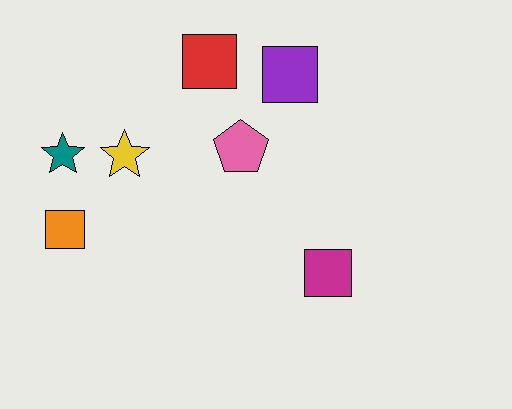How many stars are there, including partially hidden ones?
There are 2 stars.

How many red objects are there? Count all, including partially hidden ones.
There is 1 red object.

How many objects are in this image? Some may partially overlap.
There are 7 objects.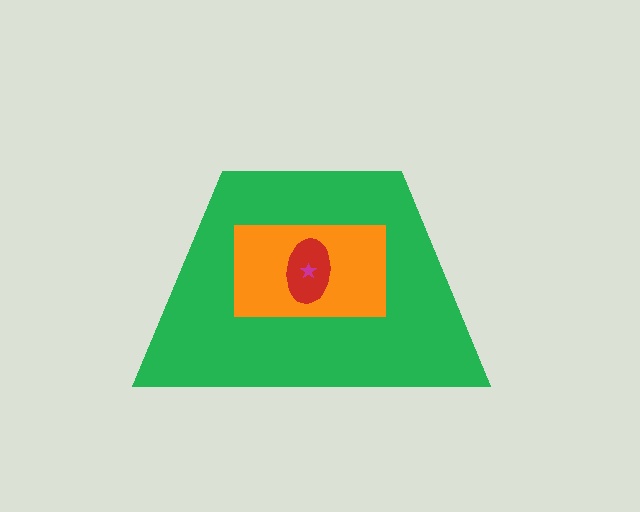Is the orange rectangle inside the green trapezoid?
Yes.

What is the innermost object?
The magenta star.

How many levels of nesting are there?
4.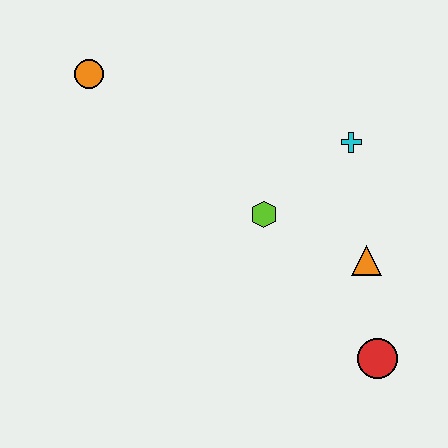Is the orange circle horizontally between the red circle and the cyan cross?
No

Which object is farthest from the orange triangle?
The orange circle is farthest from the orange triangle.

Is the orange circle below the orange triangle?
No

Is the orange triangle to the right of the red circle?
No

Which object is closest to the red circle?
The orange triangle is closest to the red circle.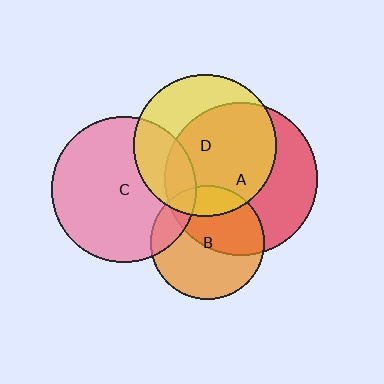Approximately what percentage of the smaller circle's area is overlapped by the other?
Approximately 45%.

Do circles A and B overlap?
Yes.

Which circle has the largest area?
Circle A (red).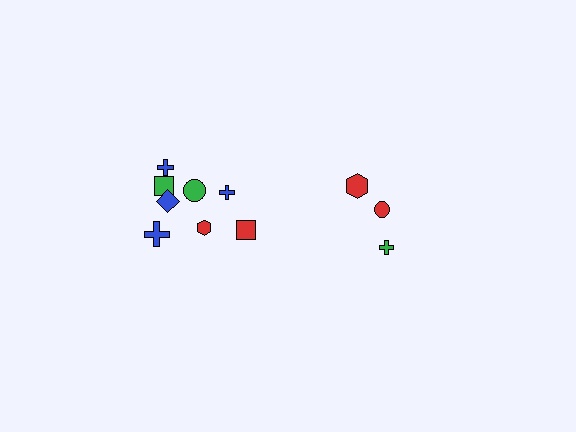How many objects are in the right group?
There are 3 objects.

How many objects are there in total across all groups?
There are 11 objects.